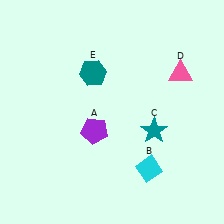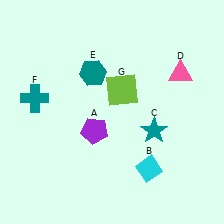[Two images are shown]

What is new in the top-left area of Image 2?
A teal cross (F) was added in the top-left area of Image 2.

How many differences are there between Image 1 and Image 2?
There are 2 differences between the two images.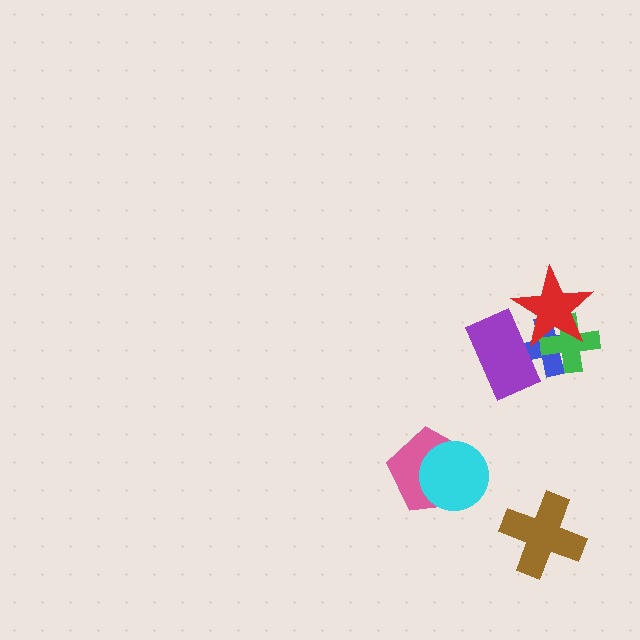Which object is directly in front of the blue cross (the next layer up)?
The green cross is directly in front of the blue cross.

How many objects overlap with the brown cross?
0 objects overlap with the brown cross.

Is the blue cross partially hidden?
Yes, it is partially covered by another shape.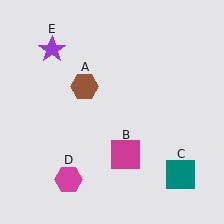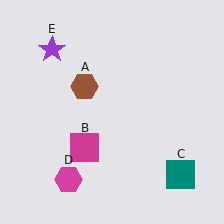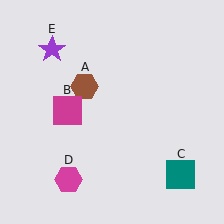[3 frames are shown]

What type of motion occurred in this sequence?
The magenta square (object B) rotated clockwise around the center of the scene.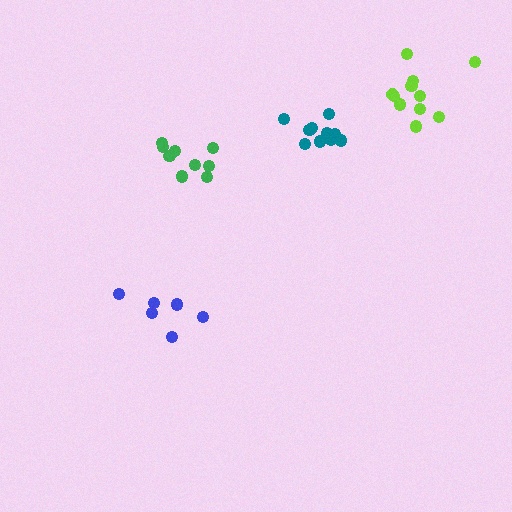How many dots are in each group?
Group 1: 11 dots, Group 2: 9 dots, Group 3: 6 dots, Group 4: 10 dots (36 total).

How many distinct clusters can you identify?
There are 4 distinct clusters.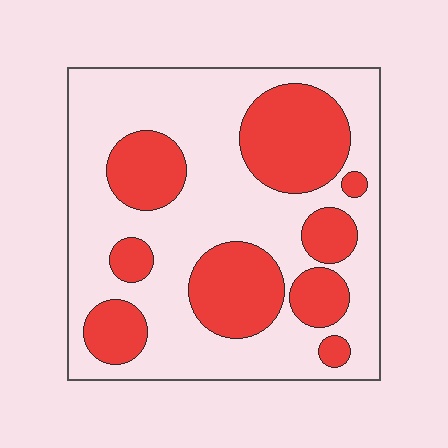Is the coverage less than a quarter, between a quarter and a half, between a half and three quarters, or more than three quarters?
Between a quarter and a half.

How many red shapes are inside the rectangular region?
9.